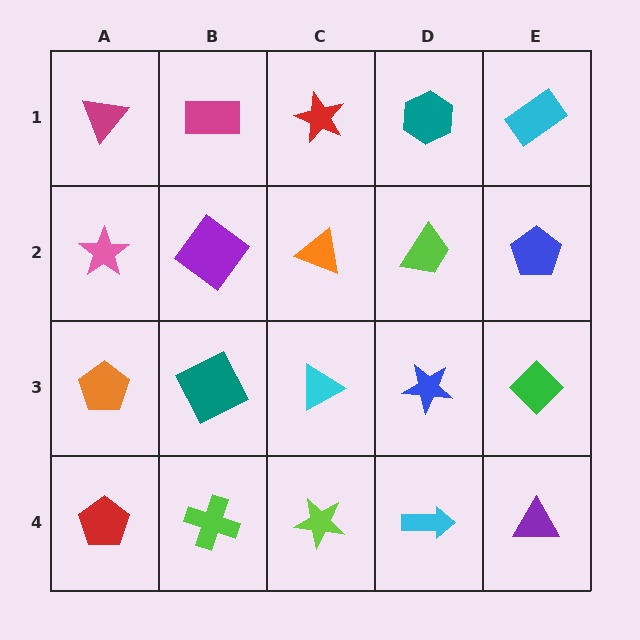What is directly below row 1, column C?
An orange triangle.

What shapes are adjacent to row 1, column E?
A blue pentagon (row 2, column E), a teal hexagon (row 1, column D).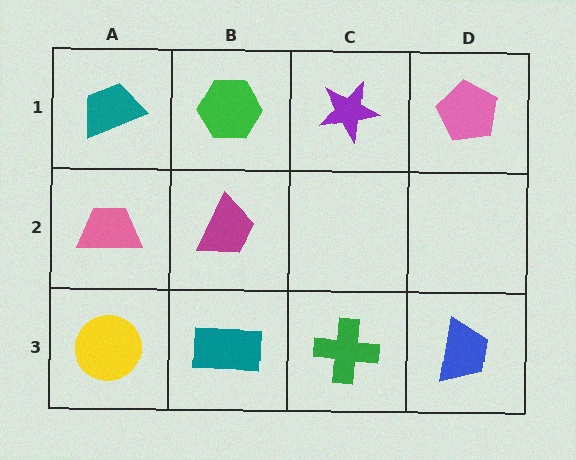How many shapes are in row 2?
2 shapes.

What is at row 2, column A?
A pink trapezoid.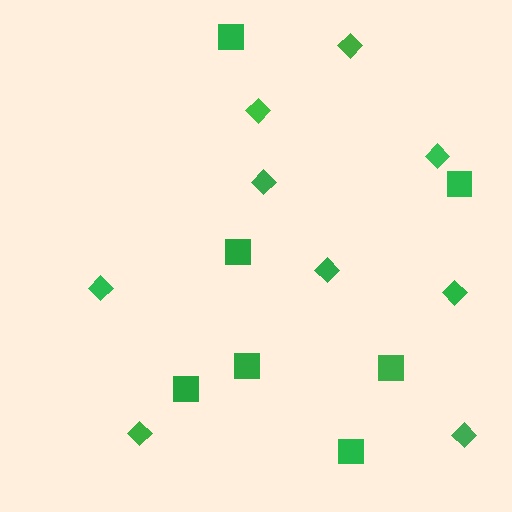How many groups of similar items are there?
There are 2 groups: one group of squares (7) and one group of diamonds (9).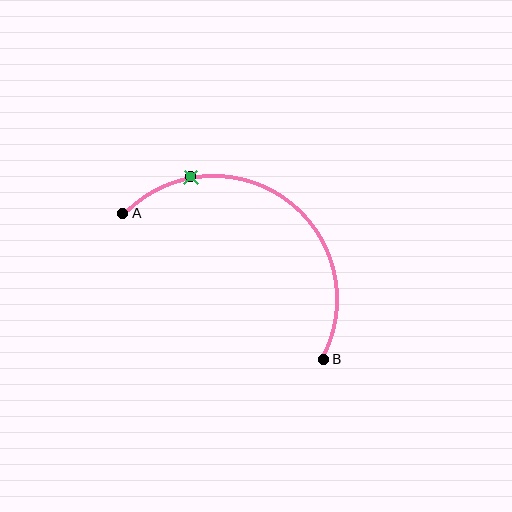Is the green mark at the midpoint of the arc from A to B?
No. The green mark lies on the arc but is closer to endpoint A. The arc midpoint would be at the point on the curve equidistant along the arc from both A and B.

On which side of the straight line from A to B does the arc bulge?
The arc bulges above and to the right of the straight line connecting A and B.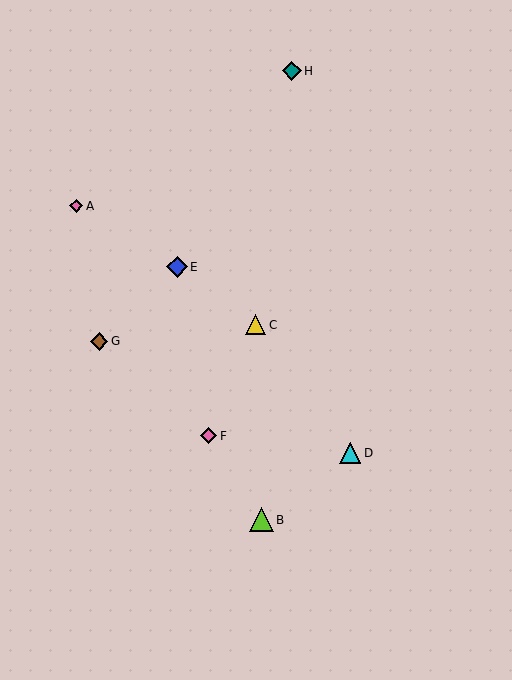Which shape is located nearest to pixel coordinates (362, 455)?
The cyan triangle (labeled D) at (350, 453) is nearest to that location.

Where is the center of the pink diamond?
The center of the pink diamond is at (76, 206).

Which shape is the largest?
The lime triangle (labeled B) is the largest.